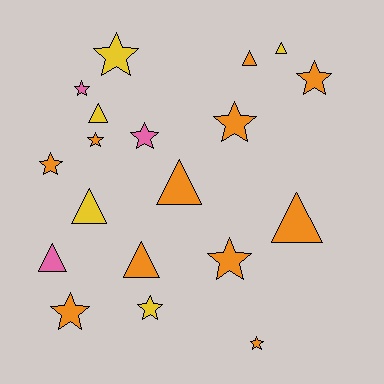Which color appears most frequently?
Orange, with 11 objects.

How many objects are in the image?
There are 19 objects.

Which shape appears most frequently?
Star, with 11 objects.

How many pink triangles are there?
There is 1 pink triangle.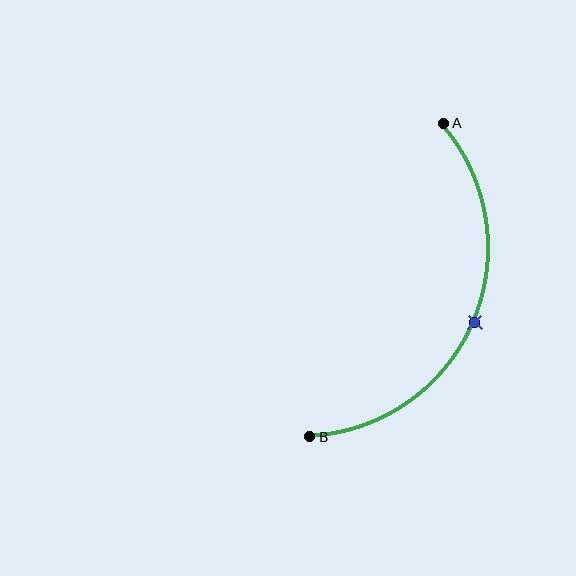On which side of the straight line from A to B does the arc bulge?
The arc bulges to the right of the straight line connecting A and B.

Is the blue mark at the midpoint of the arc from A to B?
Yes. The blue mark lies on the arc at equal arc-length from both A and B — it is the arc midpoint.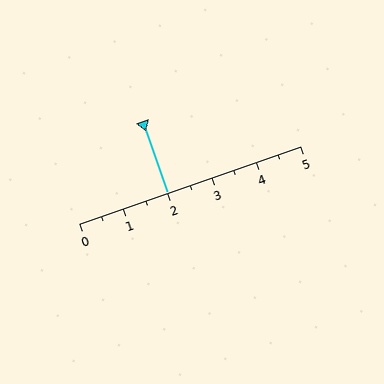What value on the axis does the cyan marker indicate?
The marker indicates approximately 2.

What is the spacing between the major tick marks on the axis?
The major ticks are spaced 1 apart.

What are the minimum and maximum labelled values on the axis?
The axis runs from 0 to 5.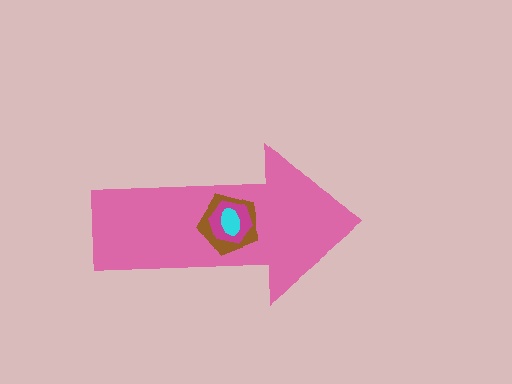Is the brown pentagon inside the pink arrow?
Yes.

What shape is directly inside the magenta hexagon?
The cyan ellipse.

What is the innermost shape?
The cyan ellipse.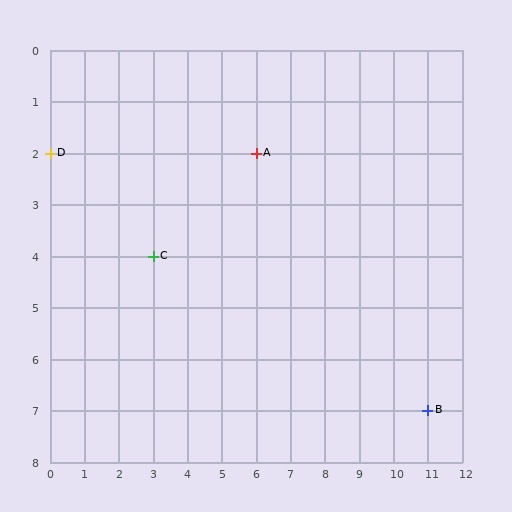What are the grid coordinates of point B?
Point B is at grid coordinates (11, 7).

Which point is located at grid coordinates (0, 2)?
Point D is at (0, 2).